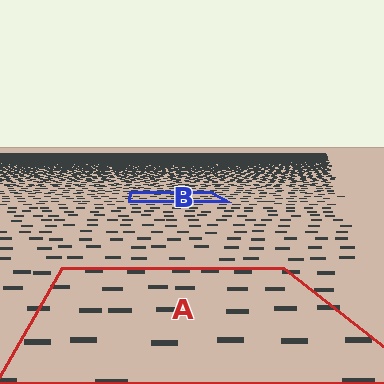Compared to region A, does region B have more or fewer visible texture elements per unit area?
Region B has more texture elements per unit area — they are packed more densely because it is farther away.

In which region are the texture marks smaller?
The texture marks are smaller in region B, because it is farther away.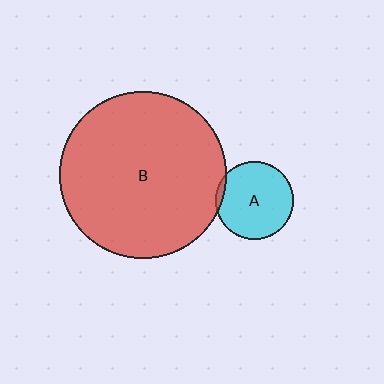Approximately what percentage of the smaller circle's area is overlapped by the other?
Approximately 5%.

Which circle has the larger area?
Circle B (red).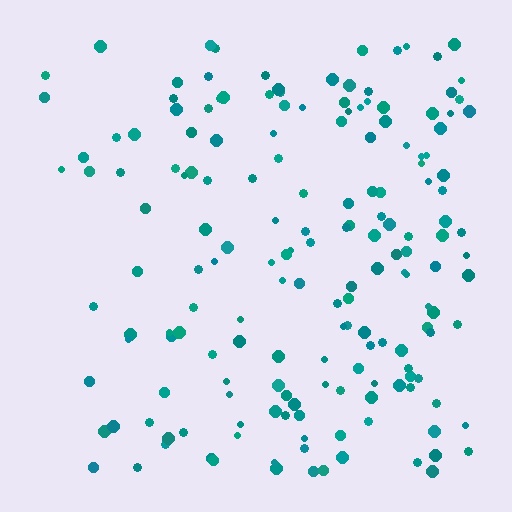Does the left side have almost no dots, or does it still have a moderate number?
Still a moderate number, just noticeably fewer than the right.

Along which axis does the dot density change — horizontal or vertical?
Horizontal.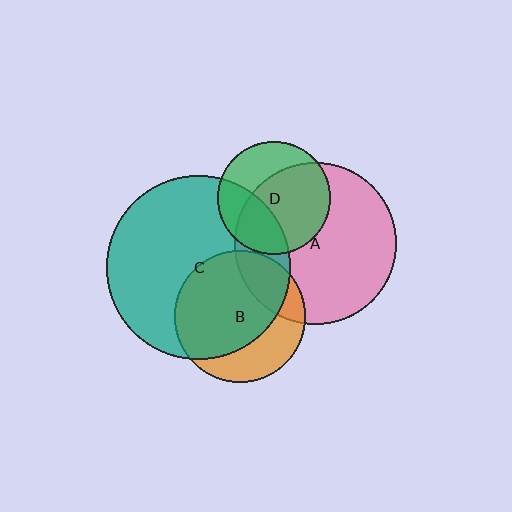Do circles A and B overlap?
Yes.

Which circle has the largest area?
Circle C (teal).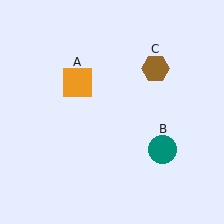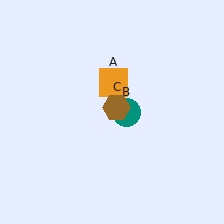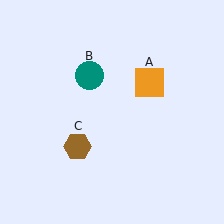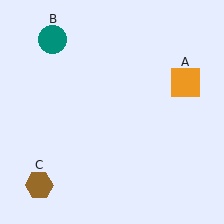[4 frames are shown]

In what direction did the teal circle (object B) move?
The teal circle (object B) moved up and to the left.